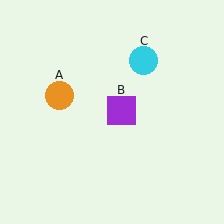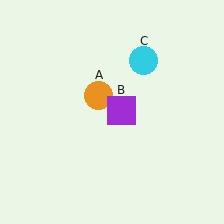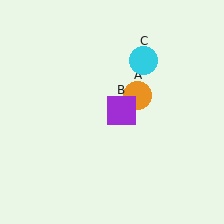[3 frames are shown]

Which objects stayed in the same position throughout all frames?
Purple square (object B) and cyan circle (object C) remained stationary.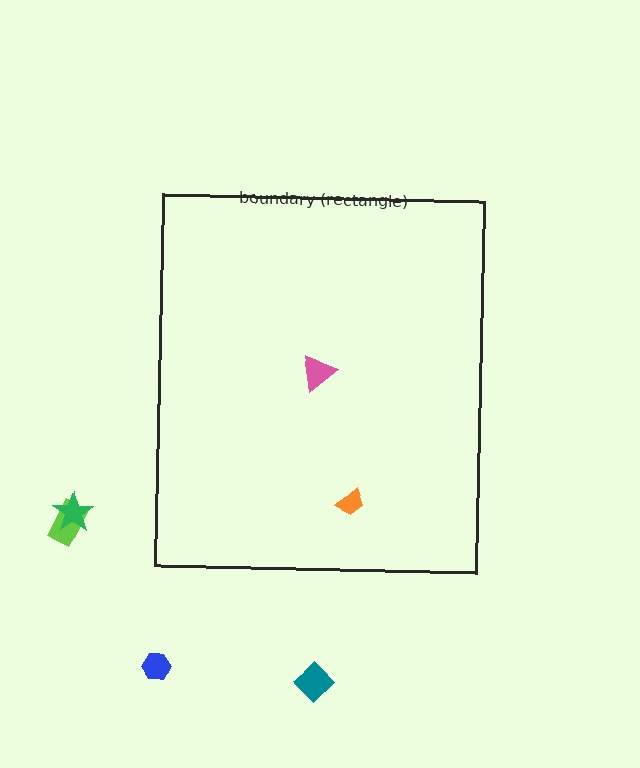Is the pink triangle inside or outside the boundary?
Inside.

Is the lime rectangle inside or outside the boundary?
Outside.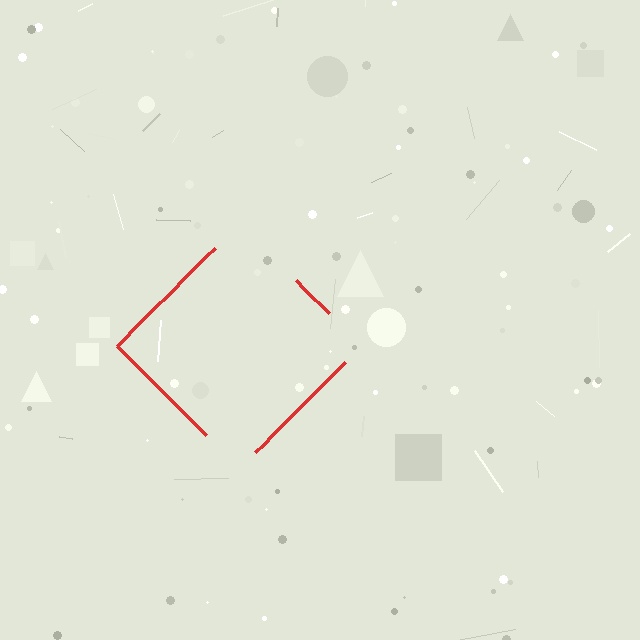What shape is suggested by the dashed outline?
The dashed outline suggests a diamond.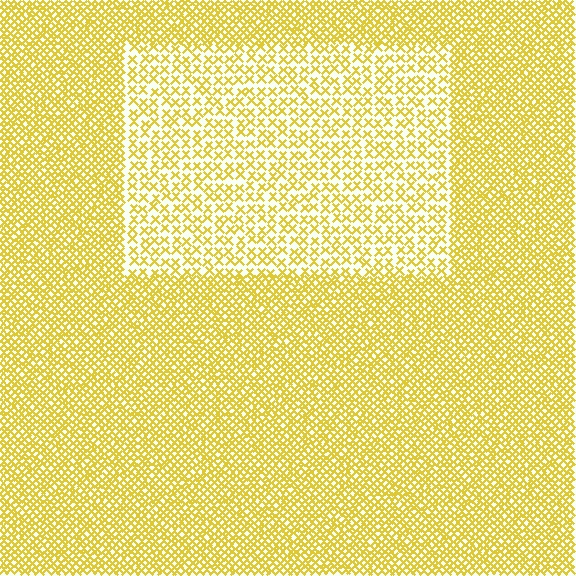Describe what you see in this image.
The image contains small yellow elements arranged at two different densities. A rectangle-shaped region is visible where the elements are less densely packed than the surrounding area.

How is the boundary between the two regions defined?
The boundary is defined by a change in element density (approximately 2.2x ratio). All elements are the same color, size, and shape.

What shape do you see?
I see a rectangle.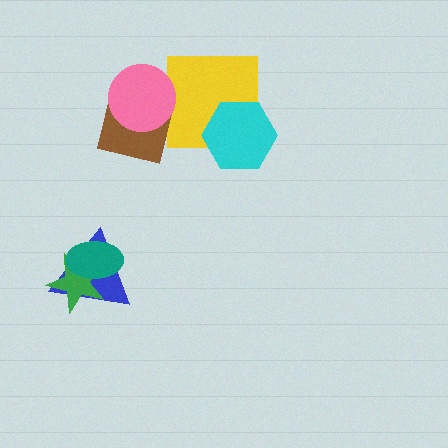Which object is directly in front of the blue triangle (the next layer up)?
The green star is directly in front of the blue triangle.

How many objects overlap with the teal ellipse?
2 objects overlap with the teal ellipse.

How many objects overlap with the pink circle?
2 objects overlap with the pink circle.